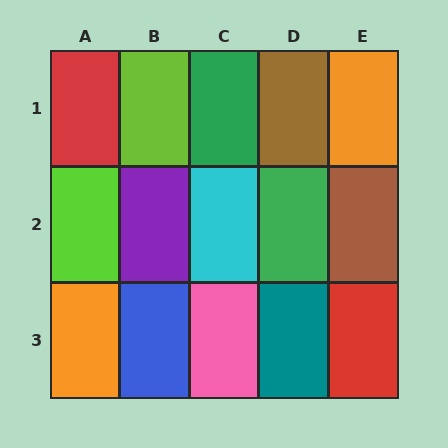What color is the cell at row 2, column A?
Lime.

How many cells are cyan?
1 cell is cyan.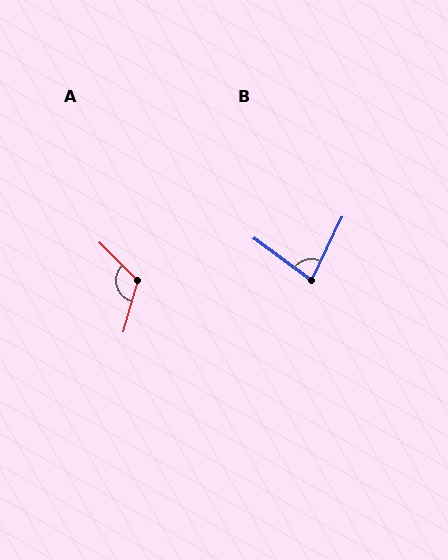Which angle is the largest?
A, at approximately 119 degrees.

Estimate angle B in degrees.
Approximately 79 degrees.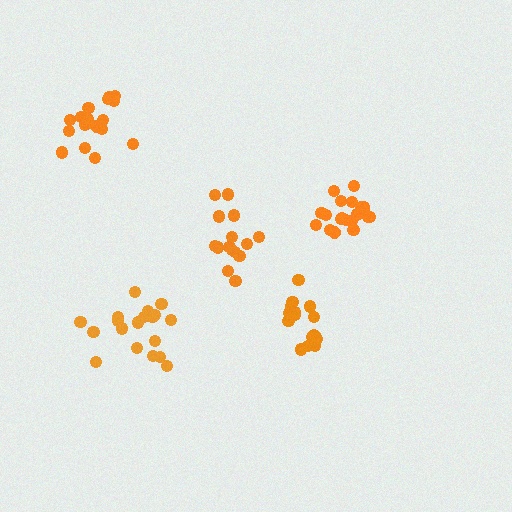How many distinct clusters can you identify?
There are 5 distinct clusters.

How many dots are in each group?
Group 1: 20 dots, Group 2: 16 dots, Group 3: 19 dots, Group 4: 18 dots, Group 5: 15 dots (88 total).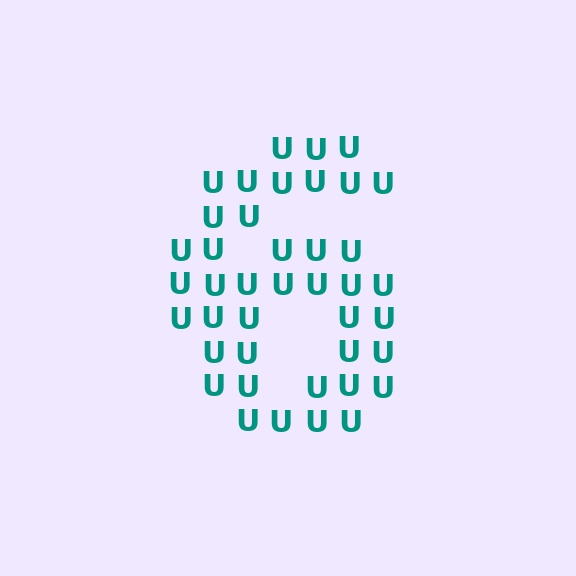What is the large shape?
The large shape is the digit 6.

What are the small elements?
The small elements are letter U's.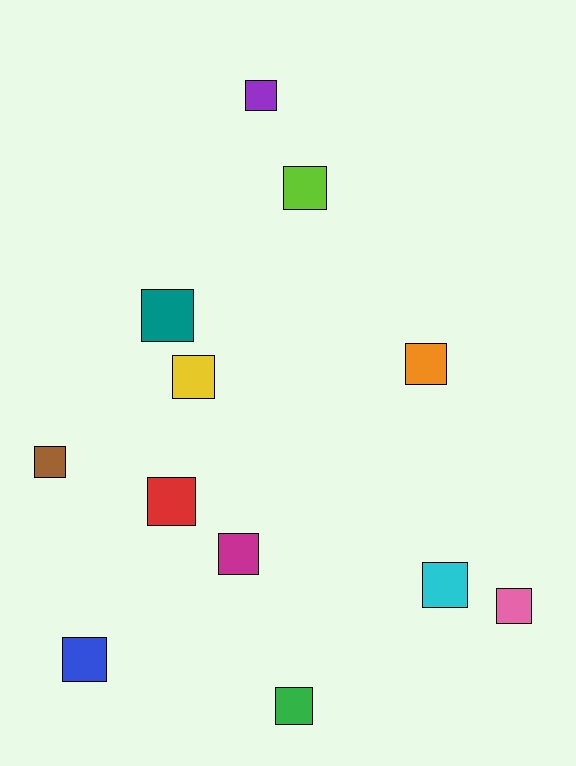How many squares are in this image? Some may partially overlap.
There are 12 squares.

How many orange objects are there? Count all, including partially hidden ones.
There is 1 orange object.